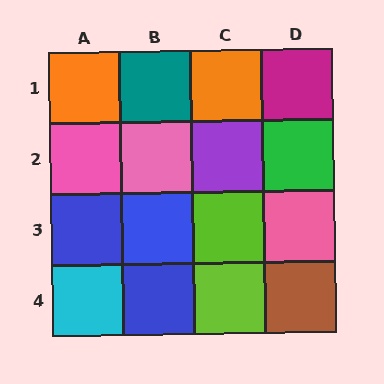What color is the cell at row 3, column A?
Blue.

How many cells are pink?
3 cells are pink.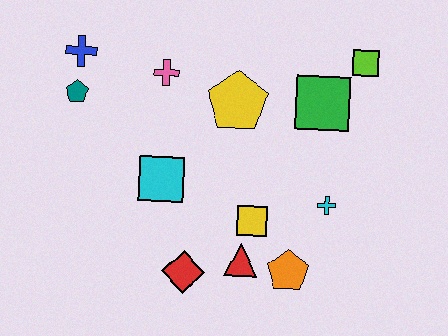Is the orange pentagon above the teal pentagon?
No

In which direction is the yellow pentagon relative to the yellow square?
The yellow pentagon is above the yellow square.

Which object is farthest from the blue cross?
The orange pentagon is farthest from the blue cross.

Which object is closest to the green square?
The lime square is closest to the green square.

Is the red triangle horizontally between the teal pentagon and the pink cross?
No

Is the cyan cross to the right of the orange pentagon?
Yes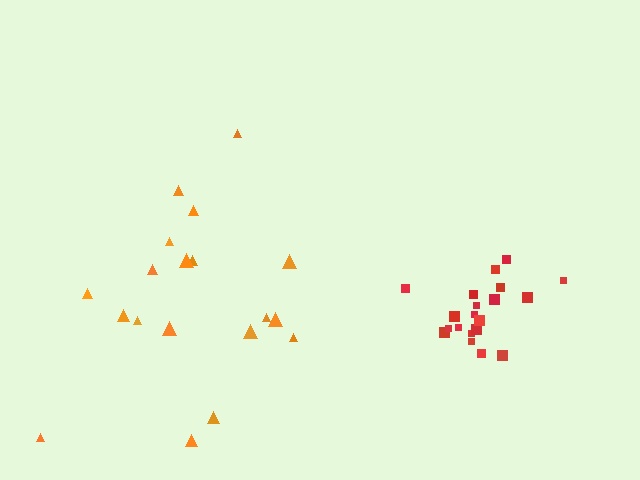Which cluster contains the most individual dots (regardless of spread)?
Red (20).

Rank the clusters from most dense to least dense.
red, orange.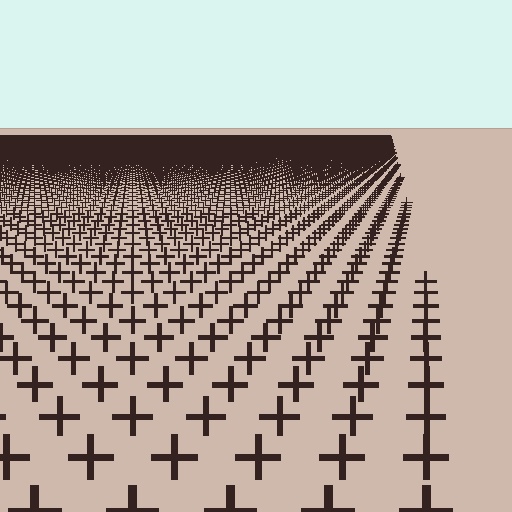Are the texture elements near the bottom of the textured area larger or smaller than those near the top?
Larger. Near the bottom, elements are closer to the viewer and appear at a bigger on-screen size.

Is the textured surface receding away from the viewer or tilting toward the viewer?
The surface is receding away from the viewer. Texture elements get smaller and denser toward the top.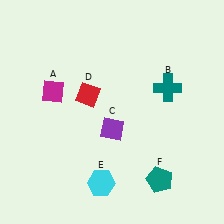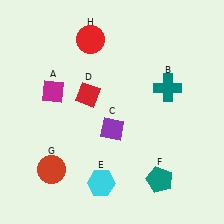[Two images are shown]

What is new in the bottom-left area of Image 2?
A red circle (G) was added in the bottom-left area of Image 2.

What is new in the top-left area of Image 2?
A red circle (H) was added in the top-left area of Image 2.